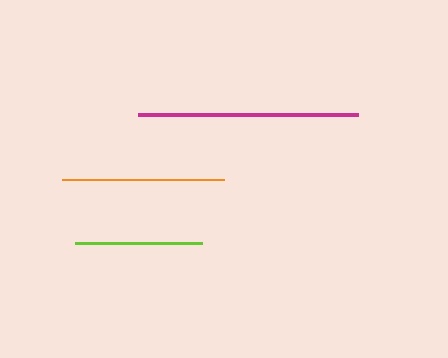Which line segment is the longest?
The magenta line is the longest at approximately 220 pixels.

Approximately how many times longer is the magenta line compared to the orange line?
The magenta line is approximately 1.4 times the length of the orange line.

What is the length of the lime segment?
The lime segment is approximately 127 pixels long.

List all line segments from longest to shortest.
From longest to shortest: magenta, orange, lime.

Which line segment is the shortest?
The lime line is the shortest at approximately 127 pixels.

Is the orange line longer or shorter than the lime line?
The orange line is longer than the lime line.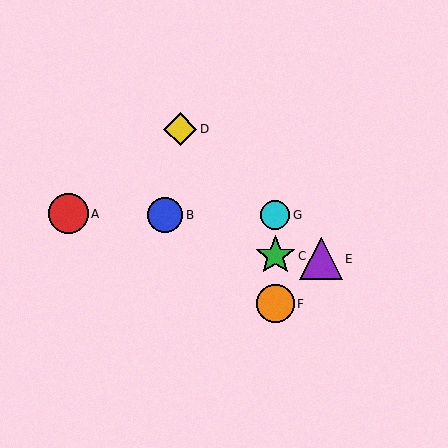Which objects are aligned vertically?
Objects C, F, G are aligned vertically.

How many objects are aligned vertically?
3 objects (C, F, G) are aligned vertically.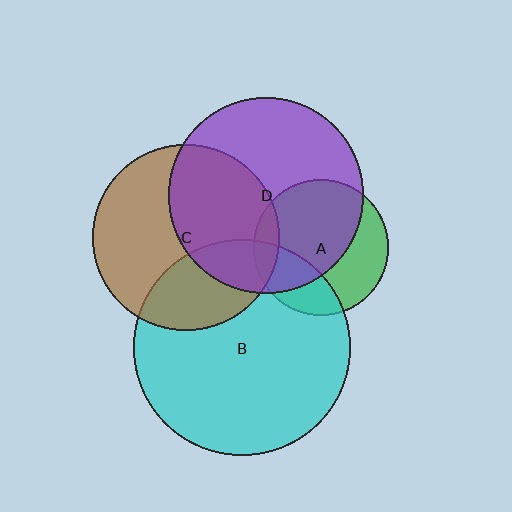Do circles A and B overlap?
Yes.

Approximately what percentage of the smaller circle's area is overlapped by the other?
Approximately 25%.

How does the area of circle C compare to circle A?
Approximately 1.9 times.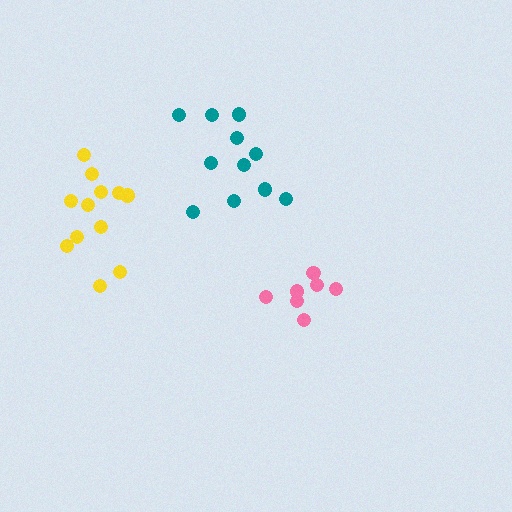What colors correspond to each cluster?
The clusters are colored: yellow, teal, pink.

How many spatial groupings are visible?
There are 3 spatial groupings.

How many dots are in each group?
Group 1: 12 dots, Group 2: 11 dots, Group 3: 7 dots (30 total).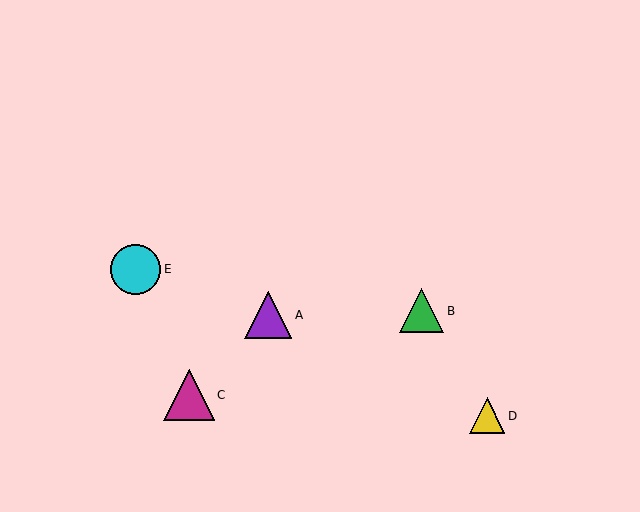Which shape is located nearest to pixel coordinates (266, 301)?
The purple triangle (labeled A) at (268, 315) is nearest to that location.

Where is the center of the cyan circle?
The center of the cyan circle is at (135, 269).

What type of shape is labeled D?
Shape D is a yellow triangle.